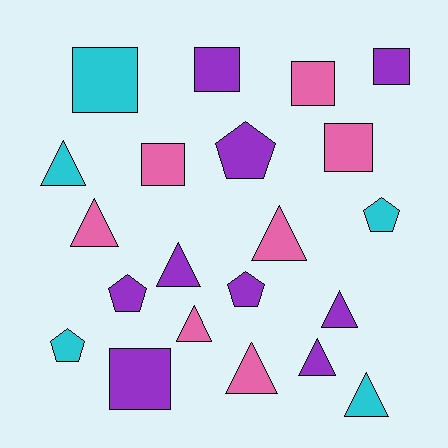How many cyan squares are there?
There is 1 cyan square.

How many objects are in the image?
There are 21 objects.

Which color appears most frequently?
Purple, with 9 objects.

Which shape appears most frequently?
Triangle, with 9 objects.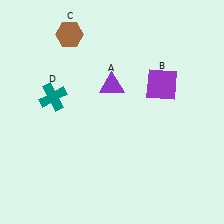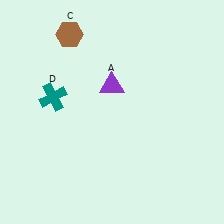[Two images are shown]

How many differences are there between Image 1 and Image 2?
There is 1 difference between the two images.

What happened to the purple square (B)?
The purple square (B) was removed in Image 2. It was in the top-right area of Image 1.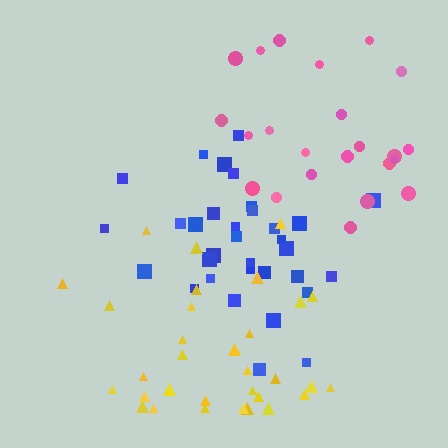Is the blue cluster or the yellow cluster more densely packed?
Blue.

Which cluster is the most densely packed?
Blue.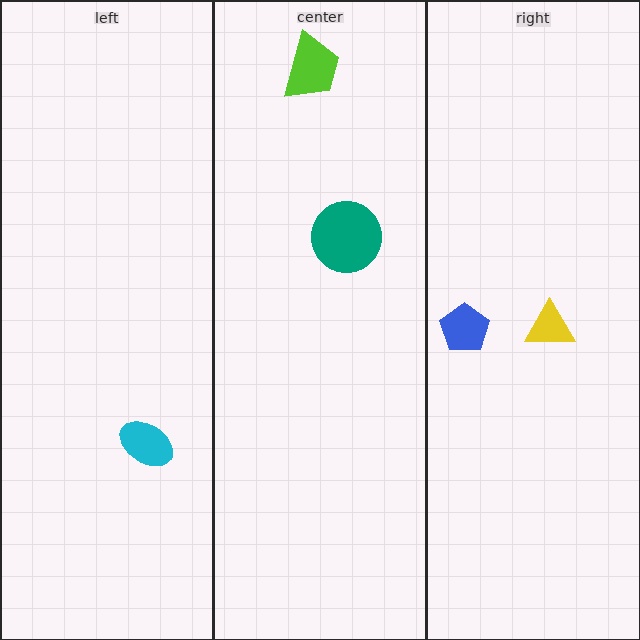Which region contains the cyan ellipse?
The left region.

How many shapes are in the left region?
1.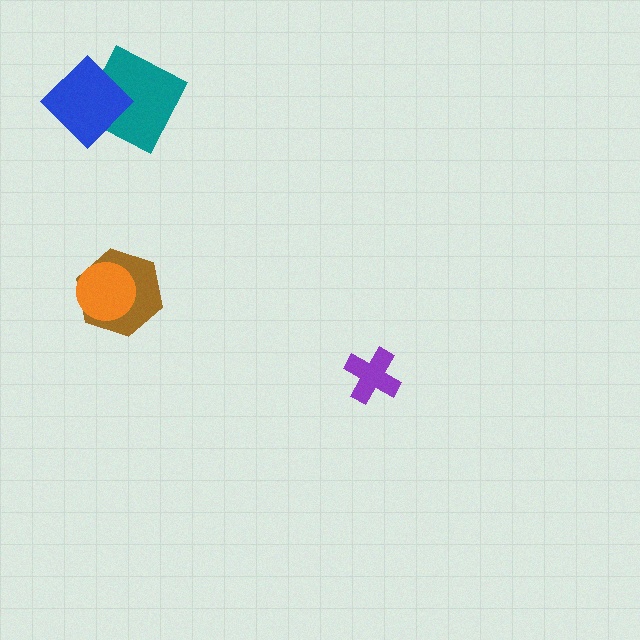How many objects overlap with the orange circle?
1 object overlaps with the orange circle.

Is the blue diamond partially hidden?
No, no other shape covers it.